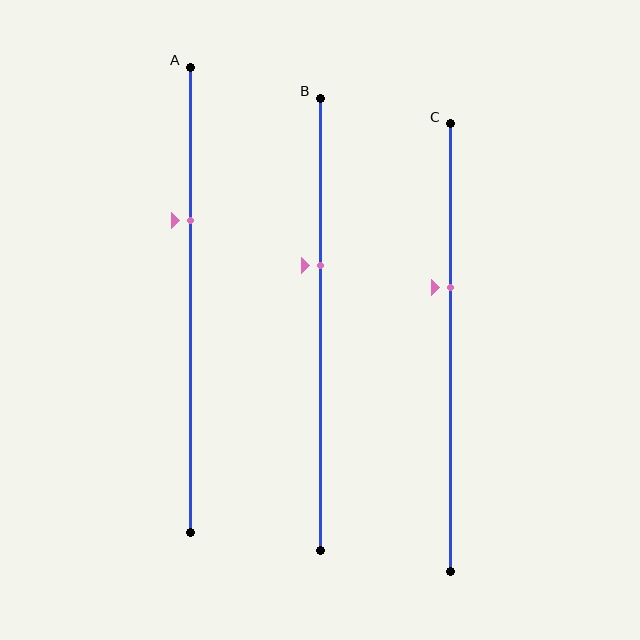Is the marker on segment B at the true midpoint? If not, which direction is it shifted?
No, the marker on segment B is shifted upward by about 13% of the segment length.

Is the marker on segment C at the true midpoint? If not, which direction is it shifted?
No, the marker on segment C is shifted upward by about 13% of the segment length.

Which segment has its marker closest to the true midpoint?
Segment B has its marker closest to the true midpoint.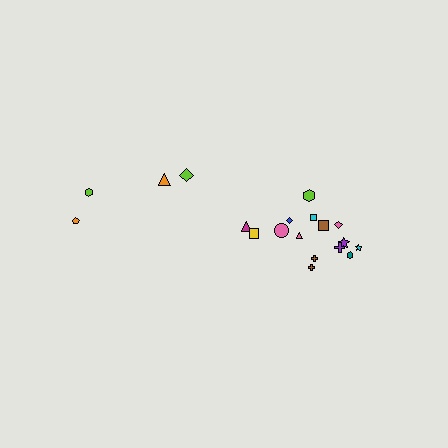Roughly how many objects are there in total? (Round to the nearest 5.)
Roughly 20 objects in total.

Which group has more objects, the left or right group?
The right group.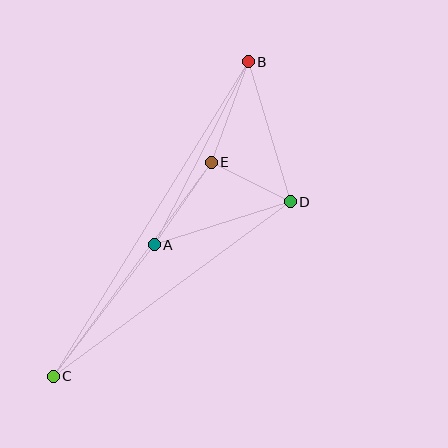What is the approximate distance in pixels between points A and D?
The distance between A and D is approximately 143 pixels.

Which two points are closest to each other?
Points D and E are closest to each other.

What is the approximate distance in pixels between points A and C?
The distance between A and C is approximately 166 pixels.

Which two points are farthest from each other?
Points B and C are farthest from each other.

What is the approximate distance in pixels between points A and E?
The distance between A and E is approximately 100 pixels.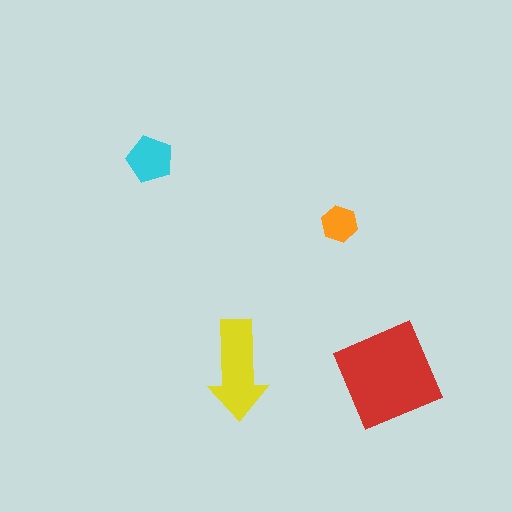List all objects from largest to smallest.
The red diamond, the yellow arrow, the cyan pentagon, the orange hexagon.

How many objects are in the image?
There are 4 objects in the image.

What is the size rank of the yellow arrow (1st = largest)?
2nd.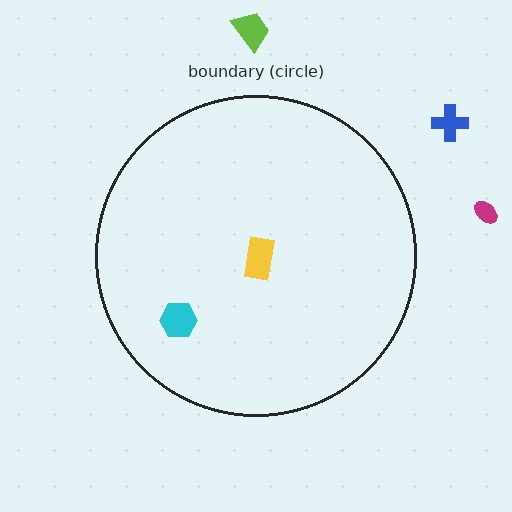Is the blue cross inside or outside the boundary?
Outside.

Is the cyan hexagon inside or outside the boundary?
Inside.